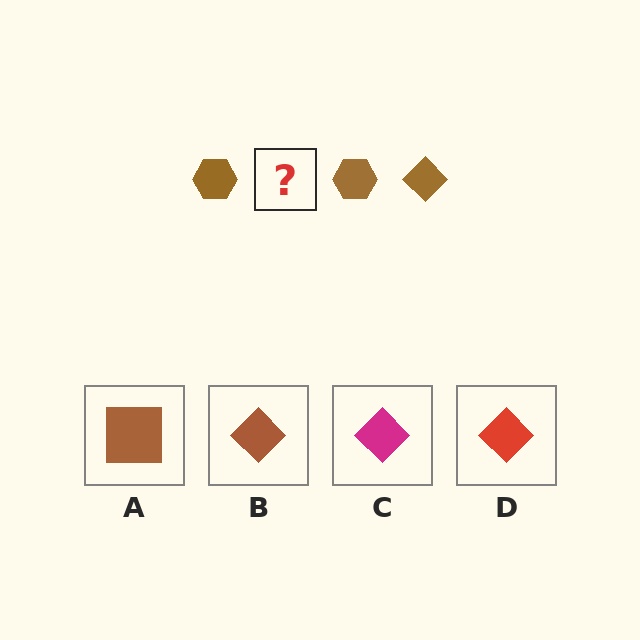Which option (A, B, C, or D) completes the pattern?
B.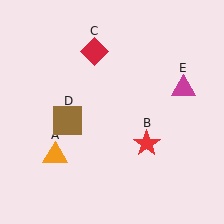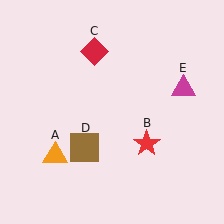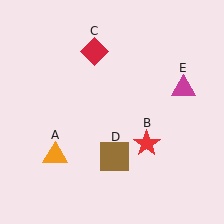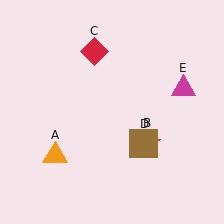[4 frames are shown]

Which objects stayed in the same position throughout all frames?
Orange triangle (object A) and red star (object B) and red diamond (object C) and magenta triangle (object E) remained stationary.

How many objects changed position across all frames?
1 object changed position: brown square (object D).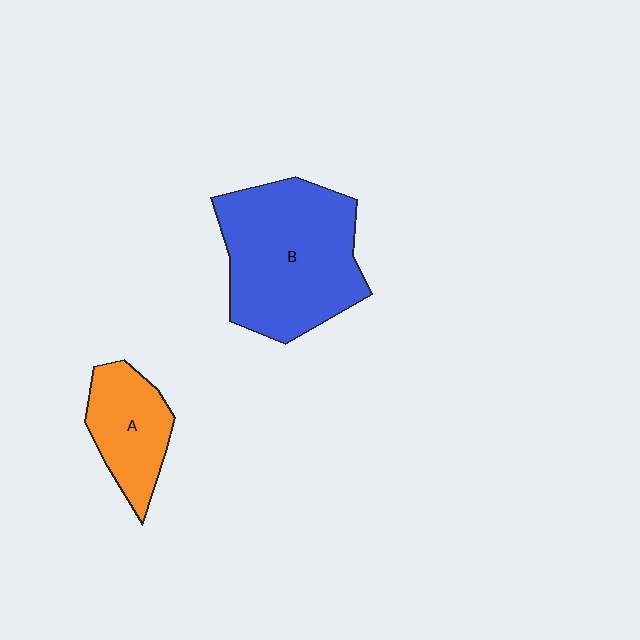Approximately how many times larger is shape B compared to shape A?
Approximately 2.1 times.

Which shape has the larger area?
Shape B (blue).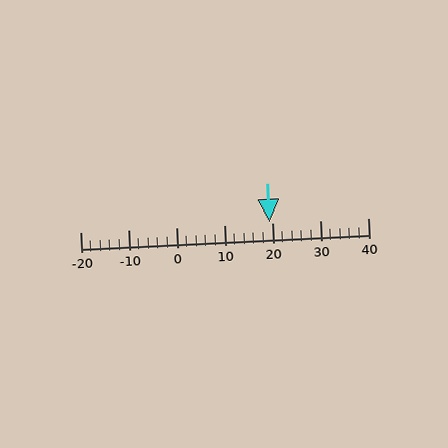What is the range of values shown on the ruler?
The ruler shows values from -20 to 40.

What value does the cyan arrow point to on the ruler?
The cyan arrow points to approximately 20.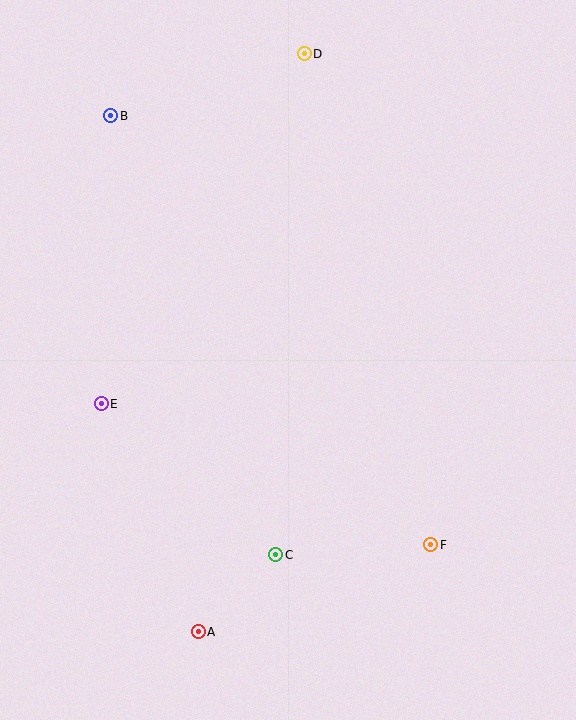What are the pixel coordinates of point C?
Point C is at (276, 555).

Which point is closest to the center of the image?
Point E at (101, 404) is closest to the center.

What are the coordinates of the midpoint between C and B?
The midpoint between C and B is at (193, 335).